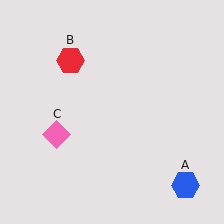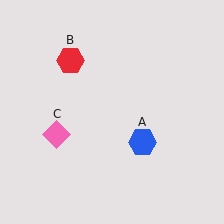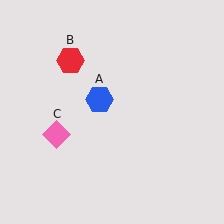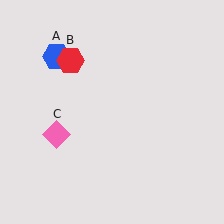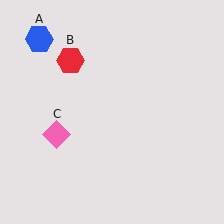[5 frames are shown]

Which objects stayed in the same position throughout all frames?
Red hexagon (object B) and pink diamond (object C) remained stationary.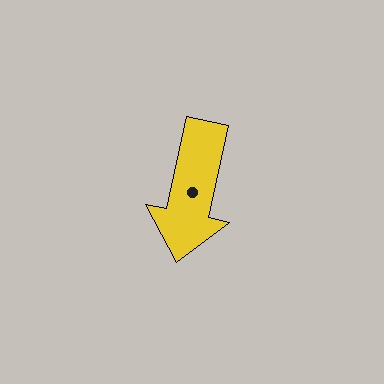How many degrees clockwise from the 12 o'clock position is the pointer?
Approximately 192 degrees.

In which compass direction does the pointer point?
South.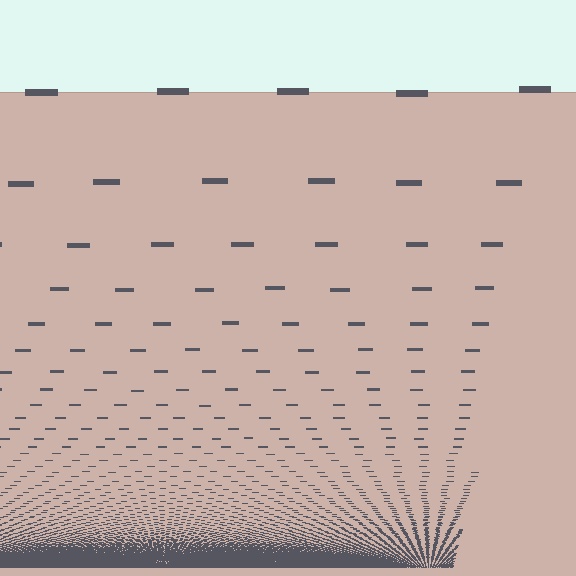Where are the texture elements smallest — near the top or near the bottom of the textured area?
Near the bottom.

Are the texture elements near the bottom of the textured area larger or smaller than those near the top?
Smaller. The gradient is inverted — elements near the bottom are smaller and denser.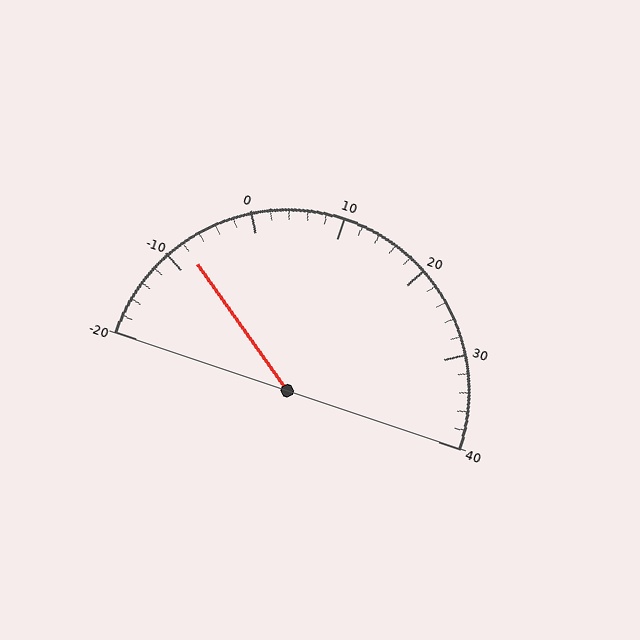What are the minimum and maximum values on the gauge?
The gauge ranges from -20 to 40.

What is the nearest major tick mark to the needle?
The nearest major tick mark is -10.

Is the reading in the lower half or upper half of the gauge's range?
The reading is in the lower half of the range (-20 to 40).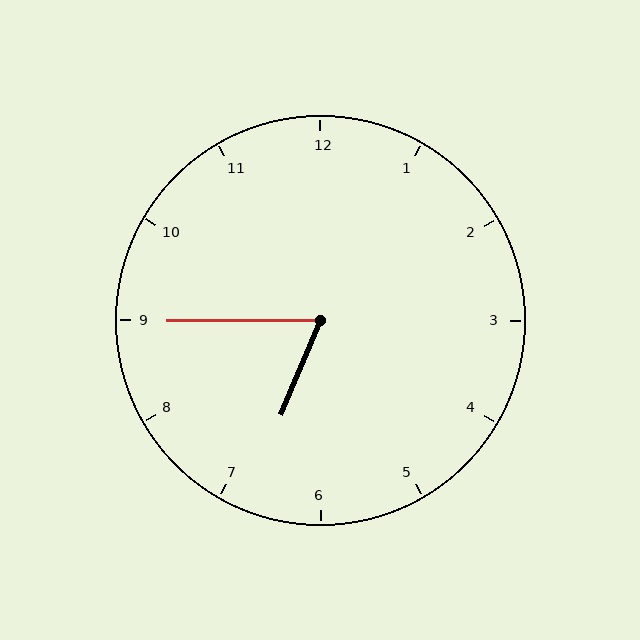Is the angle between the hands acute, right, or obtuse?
It is acute.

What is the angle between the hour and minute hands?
Approximately 68 degrees.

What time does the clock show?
6:45.